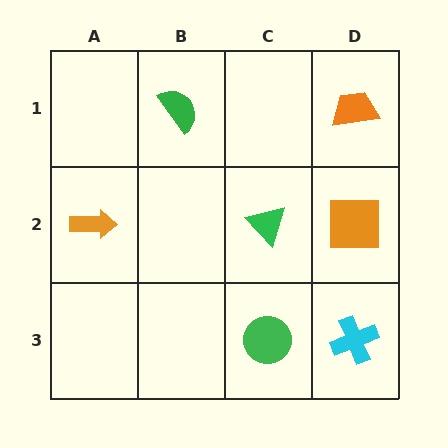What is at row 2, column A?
An orange arrow.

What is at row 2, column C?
A green triangle.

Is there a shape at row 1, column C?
No, that cell is empty.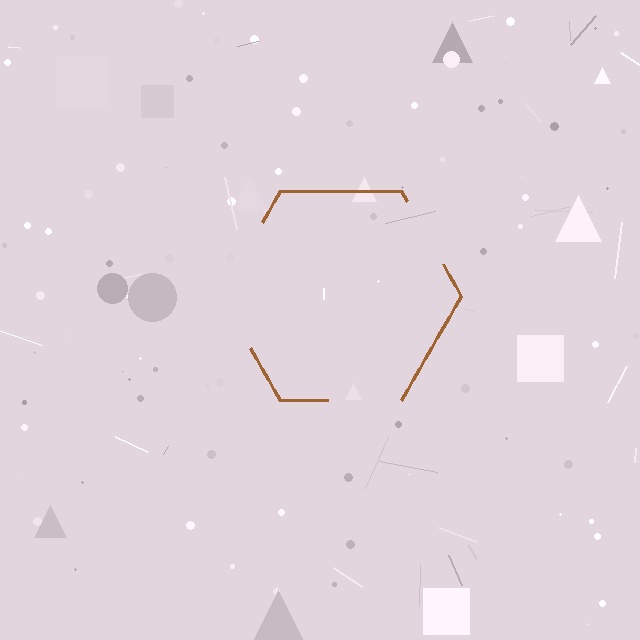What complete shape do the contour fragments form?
The contour fragments form a hexagon.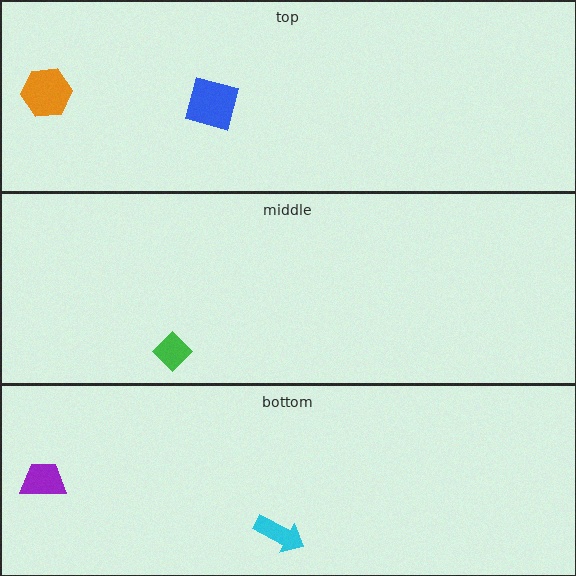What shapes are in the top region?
The orange hexagon, the blue square.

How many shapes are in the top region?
2.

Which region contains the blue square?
The top region.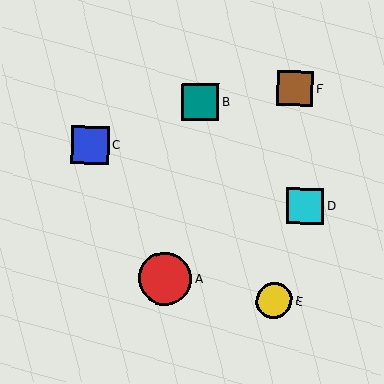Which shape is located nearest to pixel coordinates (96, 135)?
The blue square (labeled C) at (90, 145) is nearest to that location.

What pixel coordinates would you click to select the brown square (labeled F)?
Click at (295, 88) to select the brown square F.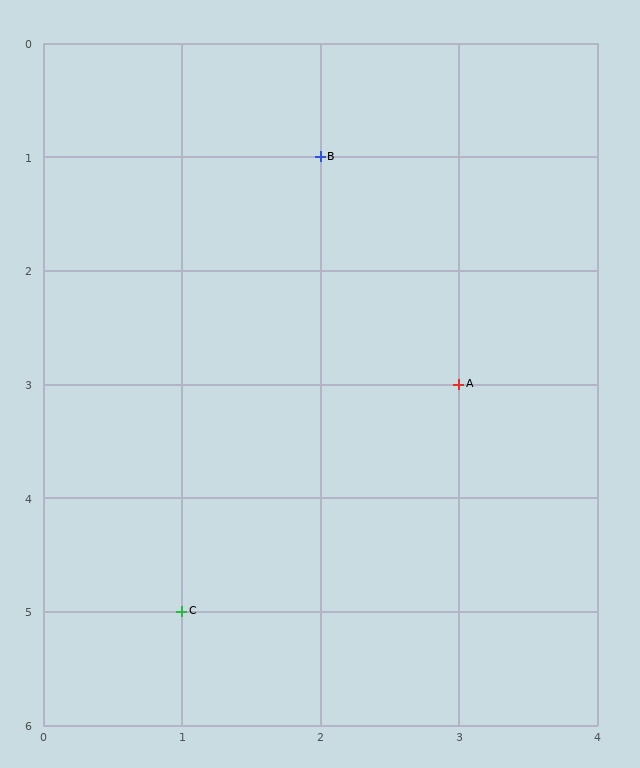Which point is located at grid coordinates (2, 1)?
Point B is at (2, 1).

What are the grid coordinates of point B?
Point B is at grid coordinates (2, 1).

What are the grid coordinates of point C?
Point C is at grid coordinates (1, 5).